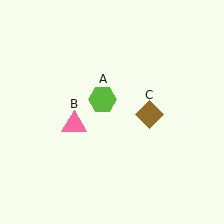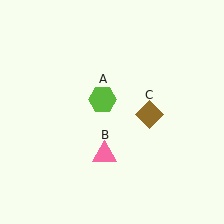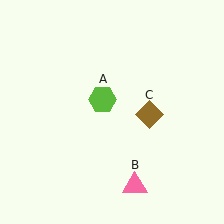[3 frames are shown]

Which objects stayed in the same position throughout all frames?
Lime hexagon (object A) and brown diamond (object C) remained stationary.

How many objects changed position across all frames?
1 object changed position: pink triangle (object B).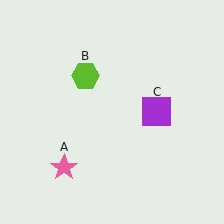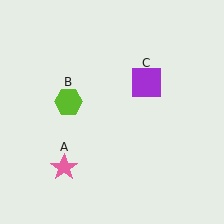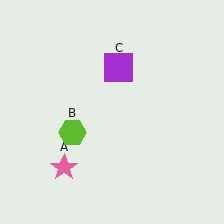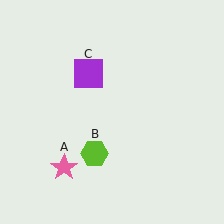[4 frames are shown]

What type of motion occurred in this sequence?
The lime hexagon (object B), purple square (object C) rotated counterclockwise around the center of the scene.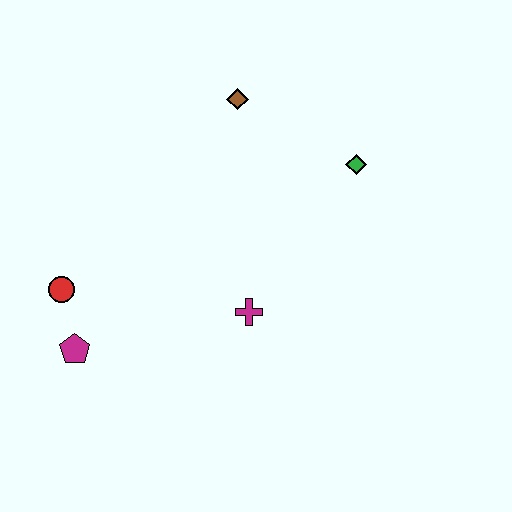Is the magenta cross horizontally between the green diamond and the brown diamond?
Yes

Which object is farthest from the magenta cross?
The brown diamond is farthest from the magenta cross.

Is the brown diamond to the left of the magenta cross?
Yes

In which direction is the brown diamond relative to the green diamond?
The brown diamond is to the left of the green diamond.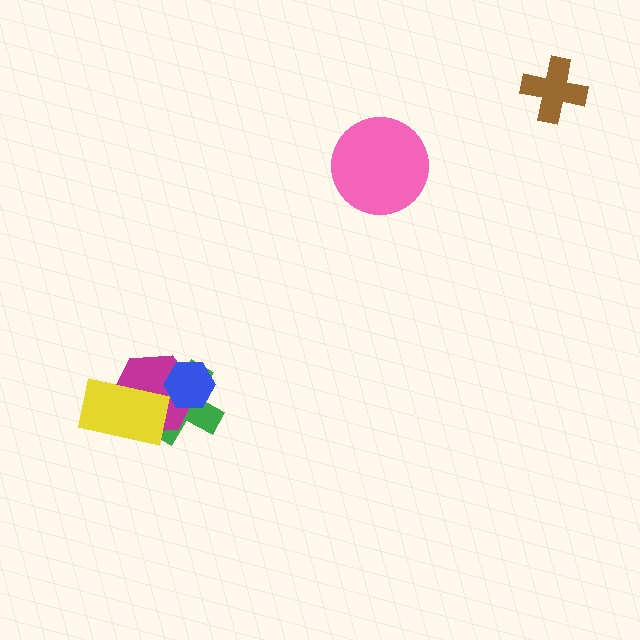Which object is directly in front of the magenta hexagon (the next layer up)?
The blue hexagon is directly in front of the magenta hexagon.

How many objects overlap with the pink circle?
0 objects overlap with the pink circle.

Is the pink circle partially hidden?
No, no other shape covers it.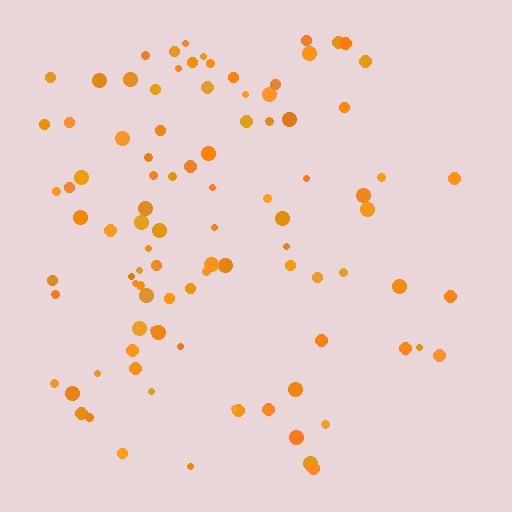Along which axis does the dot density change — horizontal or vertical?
Horizontal.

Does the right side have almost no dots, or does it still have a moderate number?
Still a moderate number, just noticeably fewer than the left.